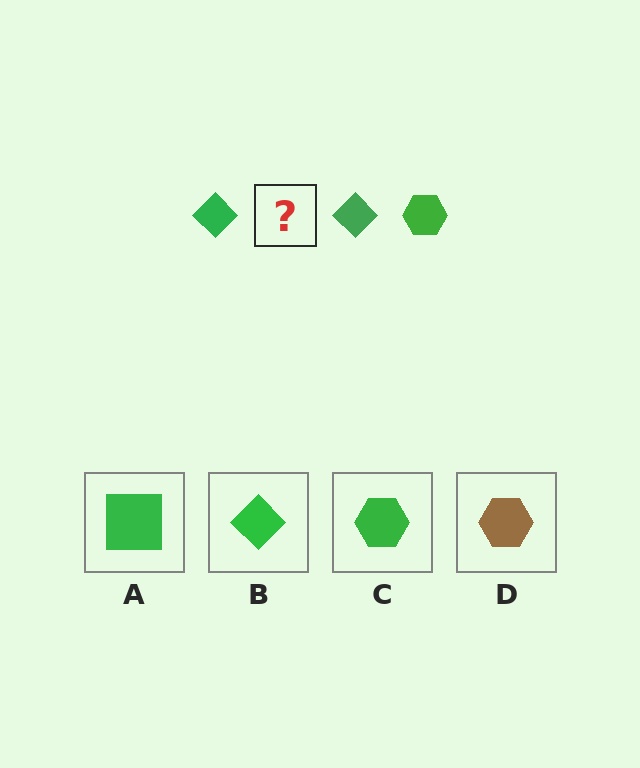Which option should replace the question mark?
Option C.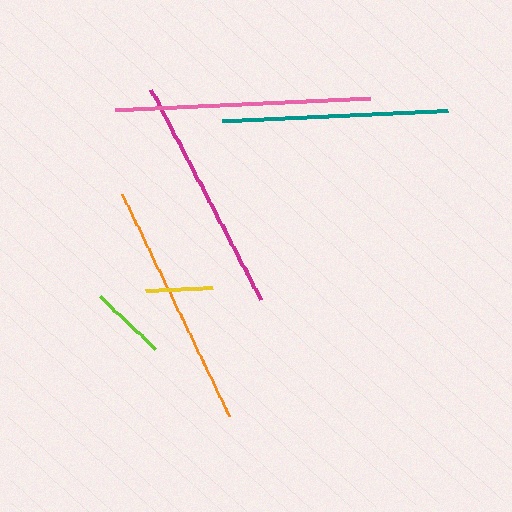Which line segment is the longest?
The pink line is the longest at approximately 255 pixels.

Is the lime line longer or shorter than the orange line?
The orange line is longer than the lime line.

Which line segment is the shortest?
The yellow line is the shortest at approximately 67 pixels.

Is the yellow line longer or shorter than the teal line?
The teal line is longer than the yellow line.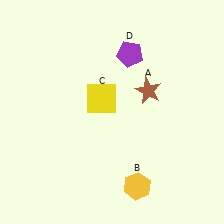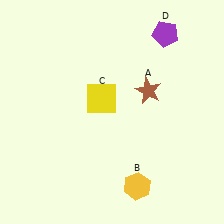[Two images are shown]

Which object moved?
The purple pentagon (D) moved right.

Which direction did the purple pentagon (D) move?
The purple pentagon (D) moved right.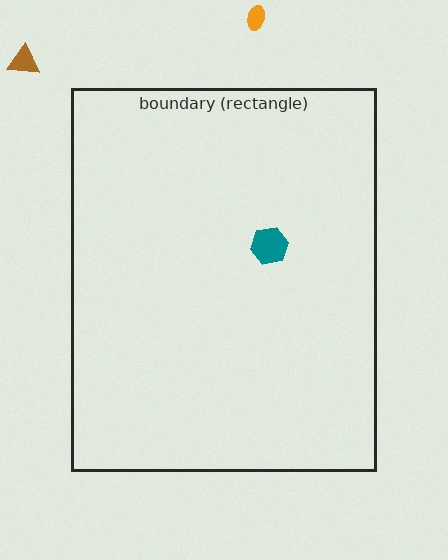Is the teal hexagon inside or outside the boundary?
Inside.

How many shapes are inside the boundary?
1 inside, 2 outside.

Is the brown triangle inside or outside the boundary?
Outside.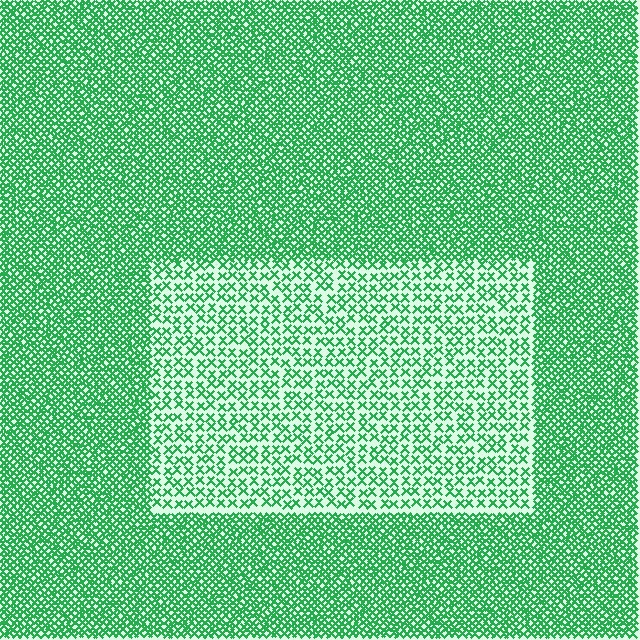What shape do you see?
I see a rectangle.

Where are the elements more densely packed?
The elements are more densely packed outside the rectangle boundary.